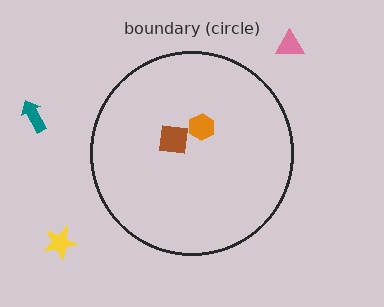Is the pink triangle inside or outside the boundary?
Outside.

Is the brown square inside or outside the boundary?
Inside.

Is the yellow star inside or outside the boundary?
Outside.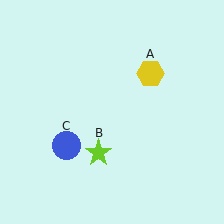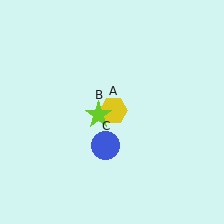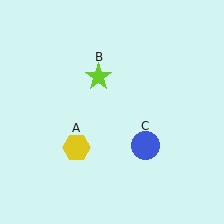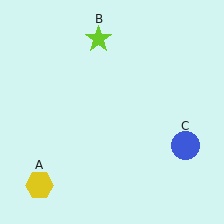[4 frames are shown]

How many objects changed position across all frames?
3 objects changed position: yellow hexagon (object A), lime star (object B), blue circle (object C).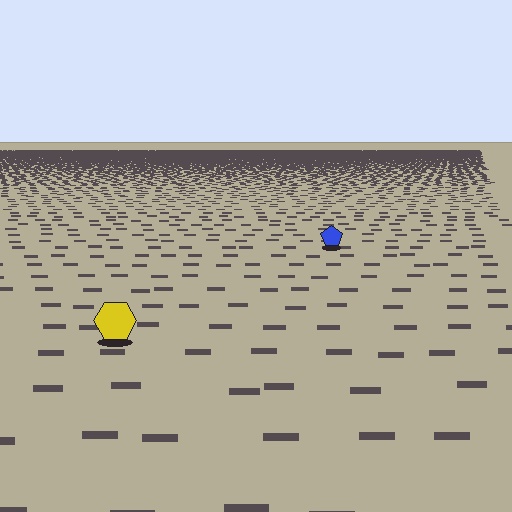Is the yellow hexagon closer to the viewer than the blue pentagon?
Yes. The yellow hexagon is closer — you can tell from the texture gradient: the ground texture is coarser near it.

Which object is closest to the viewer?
The yellow hexagon is closest. The texture marks near it are larger and more spread out.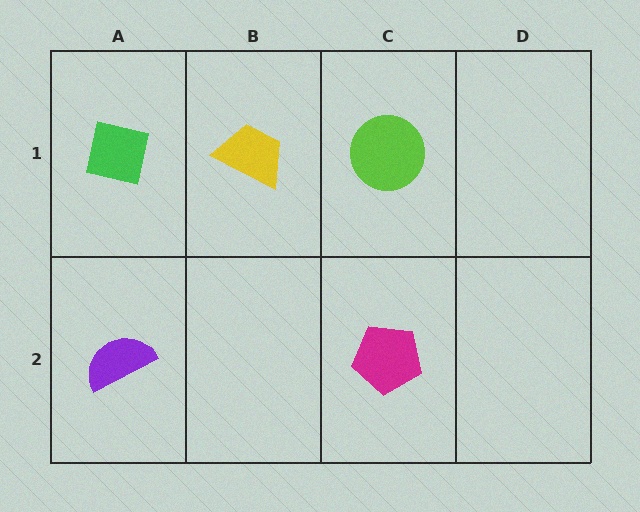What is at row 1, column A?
A green square.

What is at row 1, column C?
A lime circle.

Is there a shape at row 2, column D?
No, that cell is empty.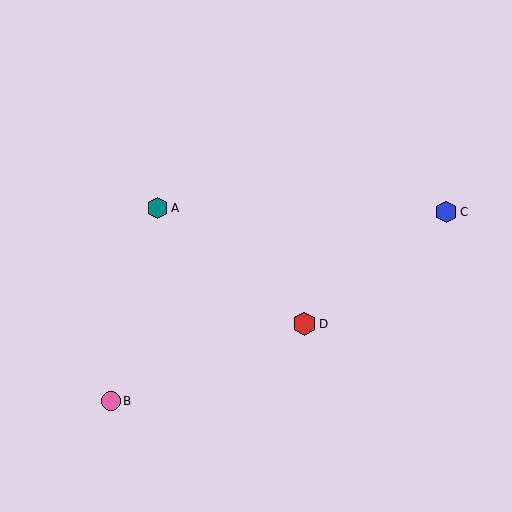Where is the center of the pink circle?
The center of the pink circle is at (111, 401).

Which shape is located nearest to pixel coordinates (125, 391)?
The pink circle (labeled B) at (111, 401) is nearest to that location.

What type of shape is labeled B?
Shape B is a pink circle.